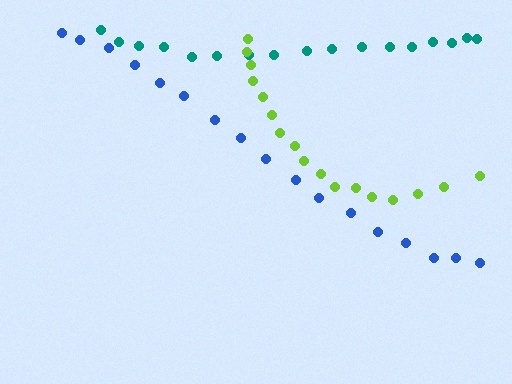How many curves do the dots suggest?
There are 3 distinct paths.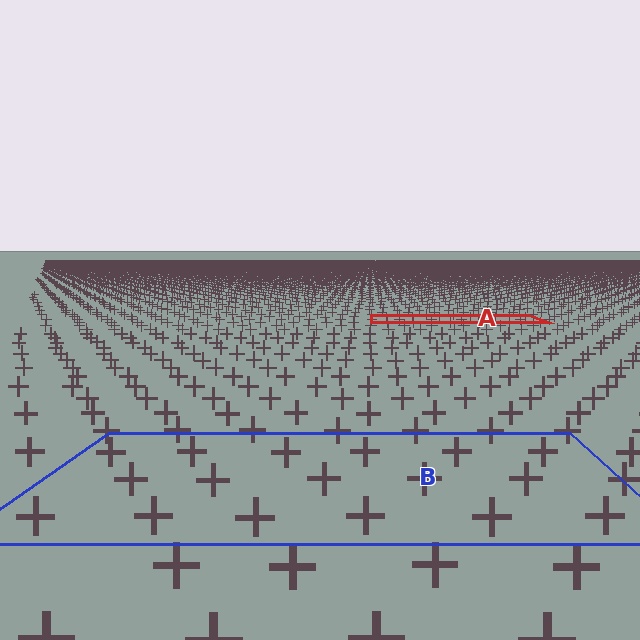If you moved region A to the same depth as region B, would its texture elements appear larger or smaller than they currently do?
They would appear larger. At a closer depth, the same texture elements are projected at a bigger on-screen size.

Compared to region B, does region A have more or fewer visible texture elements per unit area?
Region A has more texture elements per unit area — they are packed more densely because it is farther away.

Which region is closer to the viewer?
Region B is closer. The texture elements there are larger and more spread out.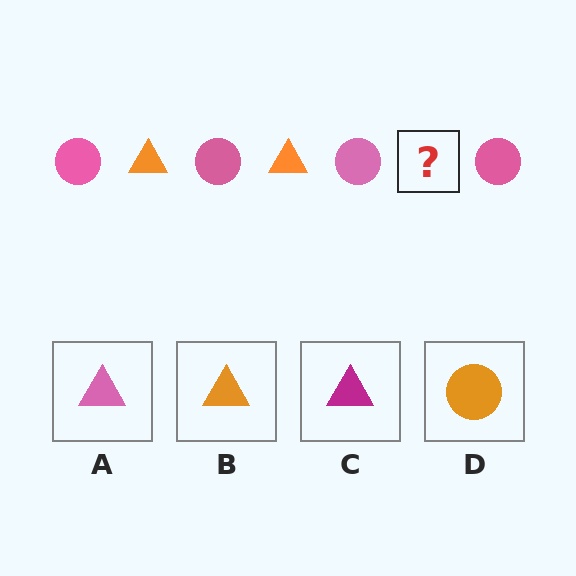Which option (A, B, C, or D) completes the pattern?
B.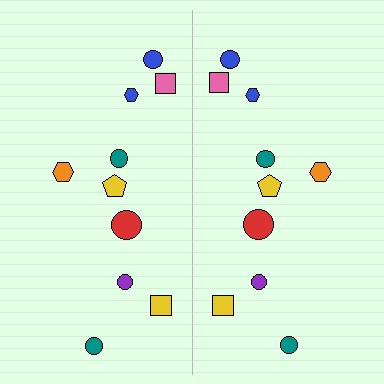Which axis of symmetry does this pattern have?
The pattern has a vertical axis of symmetry running through the center of the image.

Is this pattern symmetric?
Yes, this pattern has bilateral (reflection) symmetry.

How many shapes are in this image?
There are 20 shapes in this image.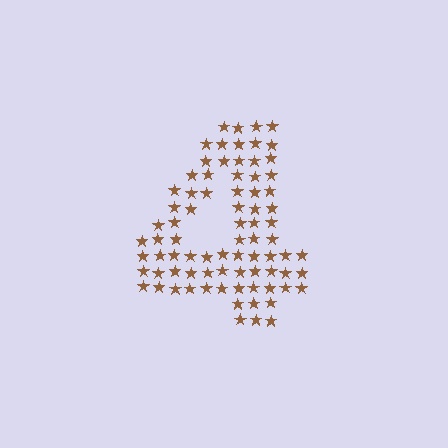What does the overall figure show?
The overall figure shows the digit 4.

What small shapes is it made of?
It is made of small stars.